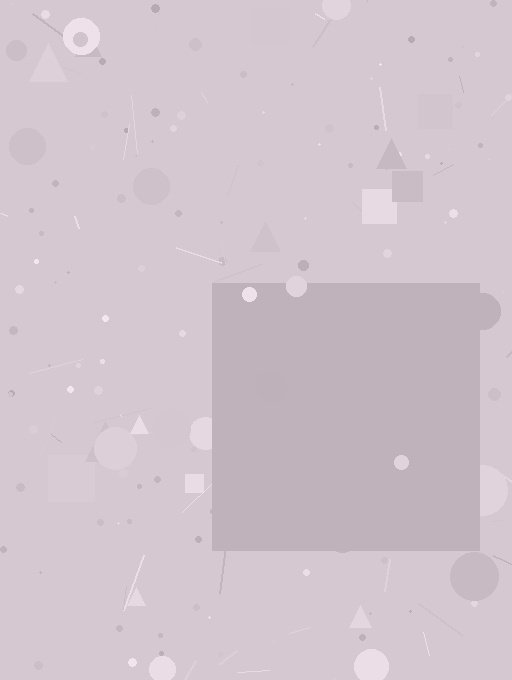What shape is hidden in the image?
A square is hidden in the image.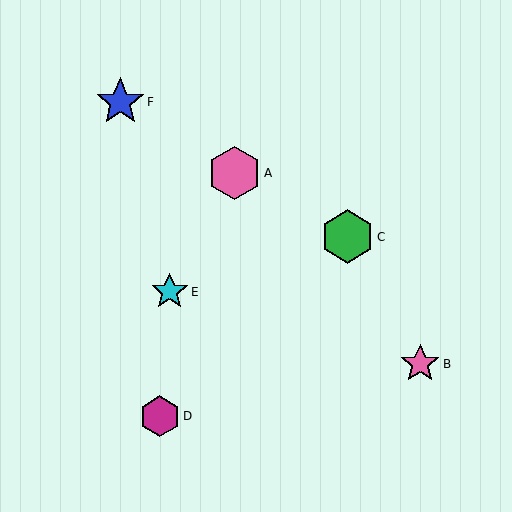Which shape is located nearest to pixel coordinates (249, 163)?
The pink hexagon (labeled A) at (235, 173) is nearest to that location.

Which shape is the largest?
The green hexagon (labeled C) is the largest.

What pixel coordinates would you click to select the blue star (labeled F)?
Click at (120, 102) to select the blue star F.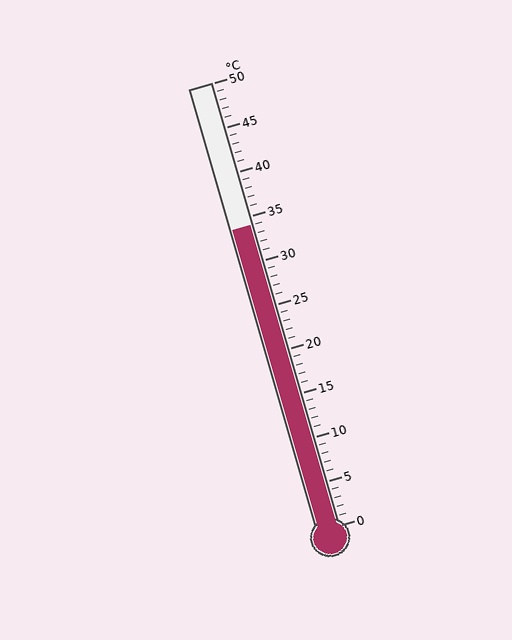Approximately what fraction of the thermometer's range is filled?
The thermometer is filled to approximately 70% of its range.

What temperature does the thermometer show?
The thermometer shows approximately 34°C.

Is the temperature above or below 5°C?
The temperature is above 5°C.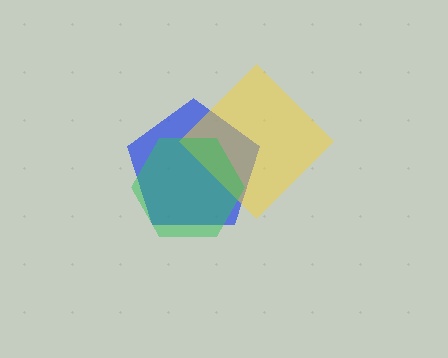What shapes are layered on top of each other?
The layered shapes are: a blue pentagon, a yellow diamond, a green hexagon.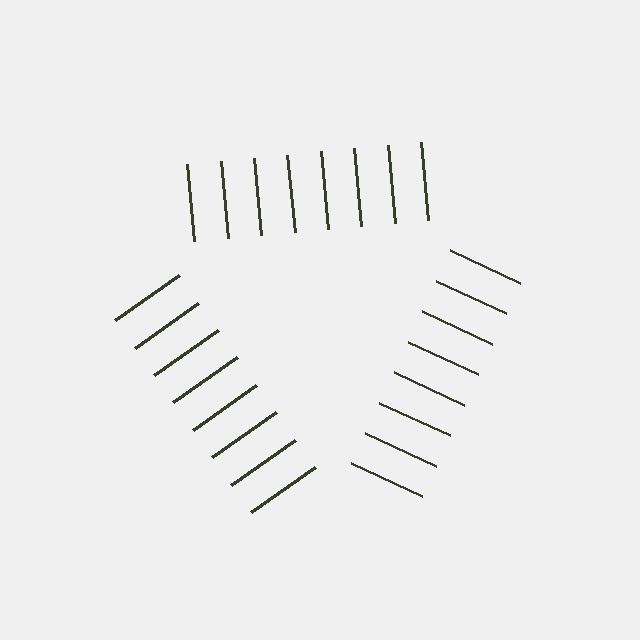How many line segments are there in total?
24 — 8 along each of the 3 edges.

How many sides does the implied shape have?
3 sides — the line-ends trace a triangle.